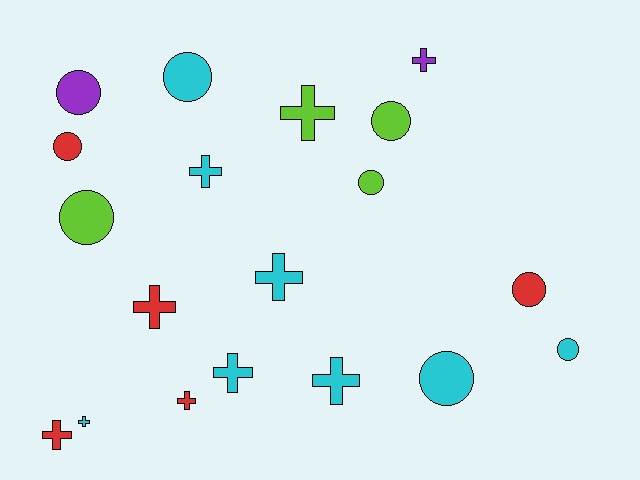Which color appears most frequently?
Cyan, with 8 objects.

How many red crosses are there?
There are 3 red crosses.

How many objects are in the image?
There are 19 objects.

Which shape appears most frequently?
Cross, with 10 objects.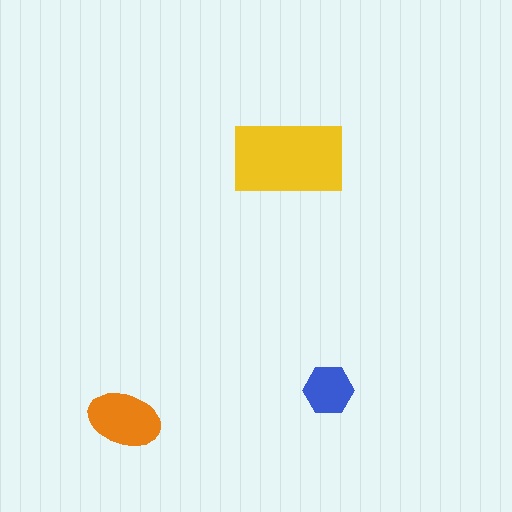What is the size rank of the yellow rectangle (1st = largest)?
1st.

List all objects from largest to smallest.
The yellow rectangle, the orange ellipse, the blue hexagon.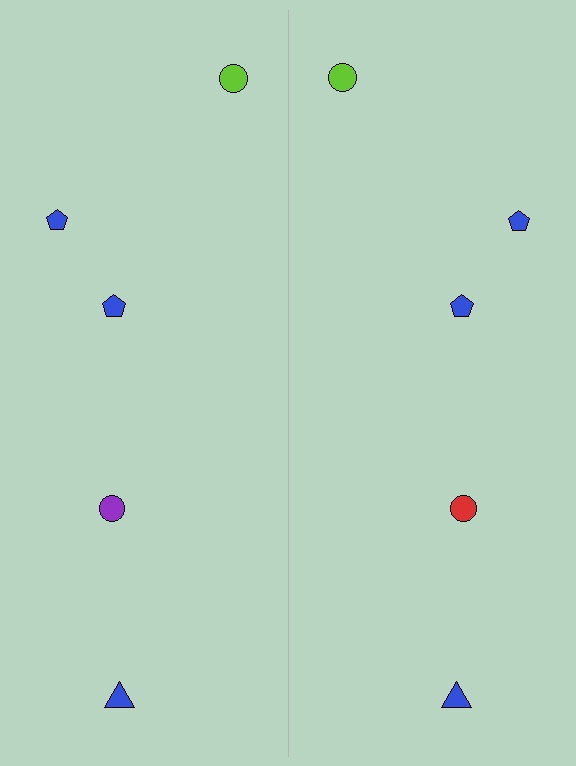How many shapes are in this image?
There are 10 shapes in this image.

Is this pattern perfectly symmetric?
No, the pattern is not perfectly symmetric. The red circle on the right side breaks the symmetry — its mirror counterpart is purple.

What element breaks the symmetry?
The red circle on the right side breaks the symmetry — its mirror counterpart is purple.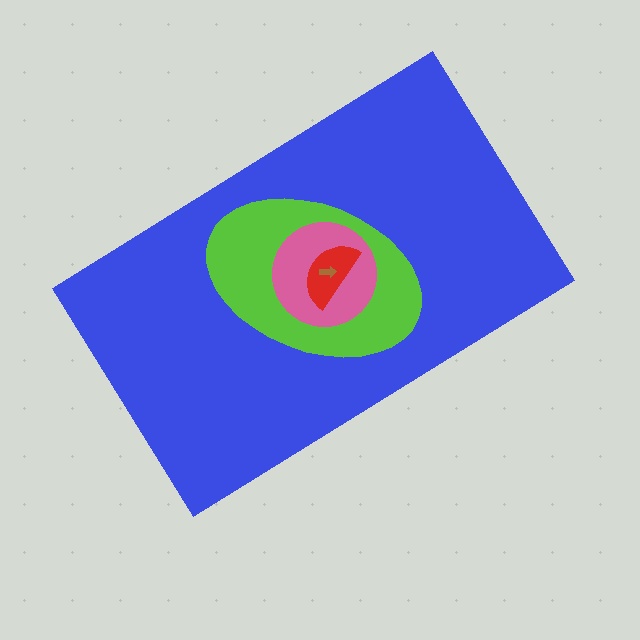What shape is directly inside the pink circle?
The red semicircle.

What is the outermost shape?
The blue rectangle.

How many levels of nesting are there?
5.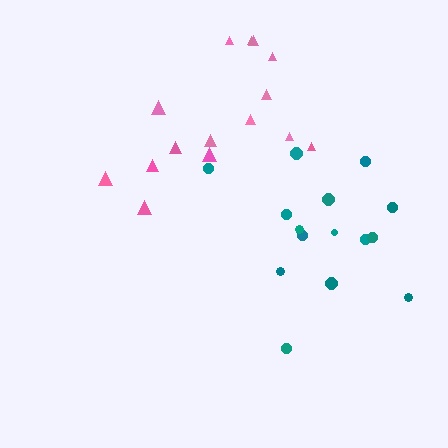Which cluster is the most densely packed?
Pink.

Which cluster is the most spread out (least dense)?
Teal.